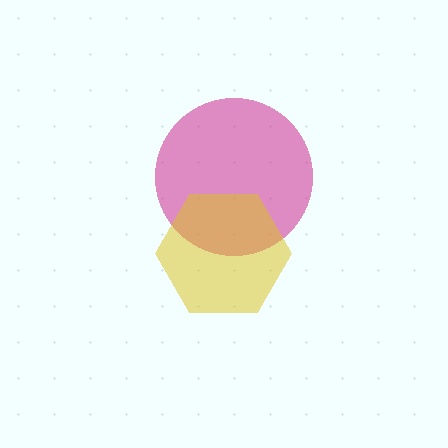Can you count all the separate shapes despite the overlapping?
Yes, there are 2 separate shapes.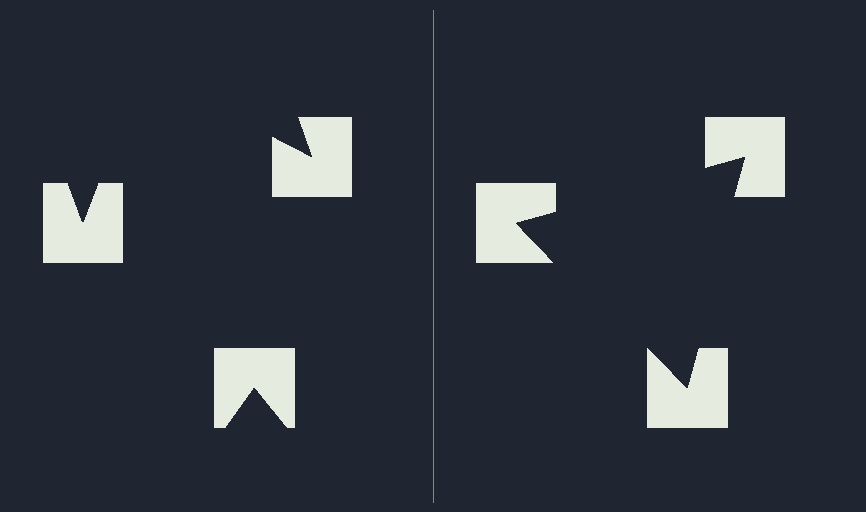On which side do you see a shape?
An illusory triangle appears on the right side. On the left side the wedge cuts are rotated, so no coherent shape forms.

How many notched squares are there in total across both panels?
6 — 3 on each side.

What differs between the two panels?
The notched squares are positioned identically on both sides; only the wedge orientations differ. On the right they align to a triangle; on the left they are misaligned.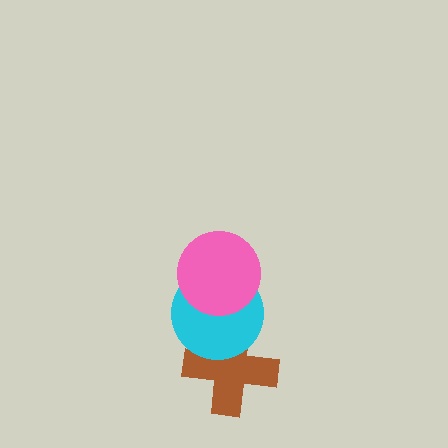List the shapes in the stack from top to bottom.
From top to bottom: the pink circle, the cyan circle, the brown cross.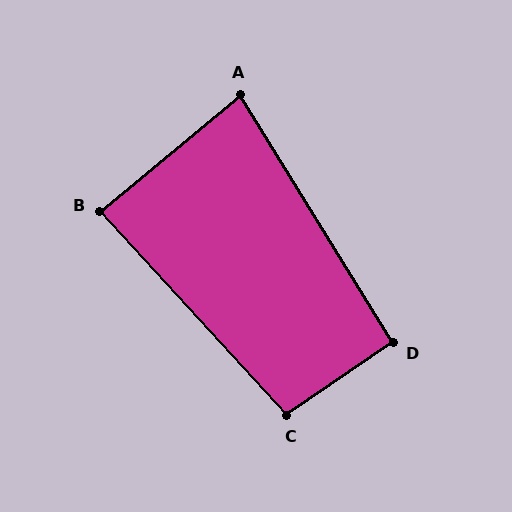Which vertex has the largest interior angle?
C, at approximately 98 degrees.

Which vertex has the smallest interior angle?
A, at approximately 82 degrees.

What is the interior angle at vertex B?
Approximately 87 degrees (approximately right).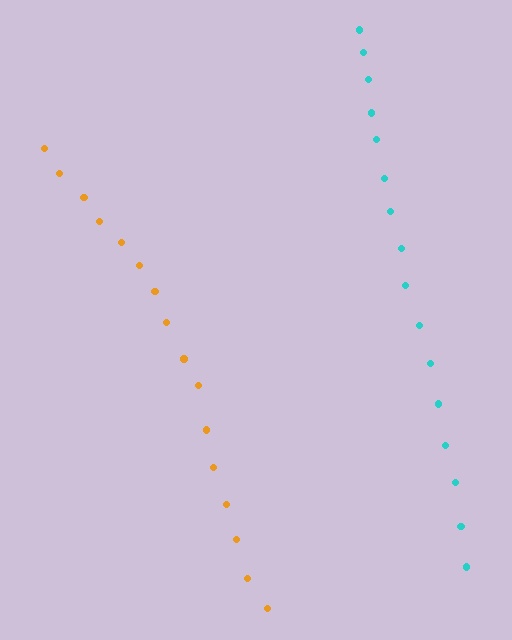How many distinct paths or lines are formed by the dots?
There are 2 distinct paths.